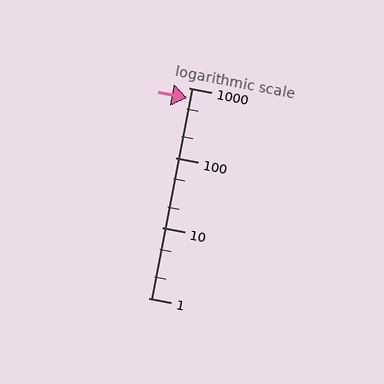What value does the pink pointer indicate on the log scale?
The pointer indicates approximately 710.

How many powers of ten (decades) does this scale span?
The scale spans 3 decades, from 1 to 1000.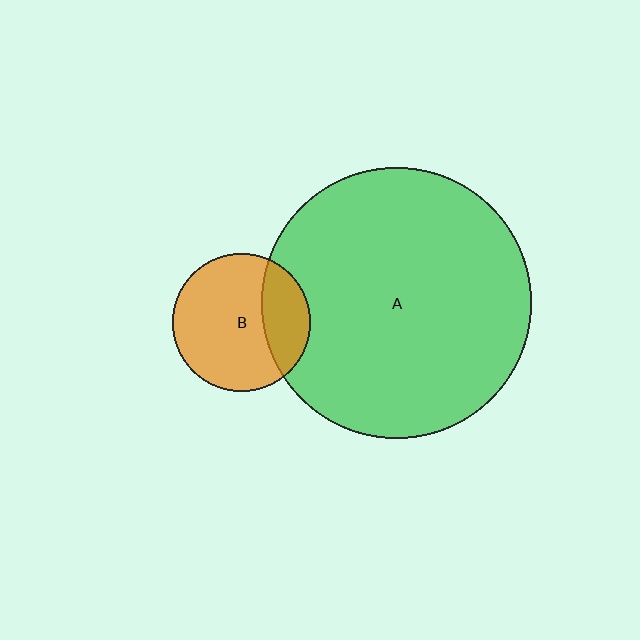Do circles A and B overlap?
Yes.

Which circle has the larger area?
Circle A (green).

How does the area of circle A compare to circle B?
Approximately 3.9 times.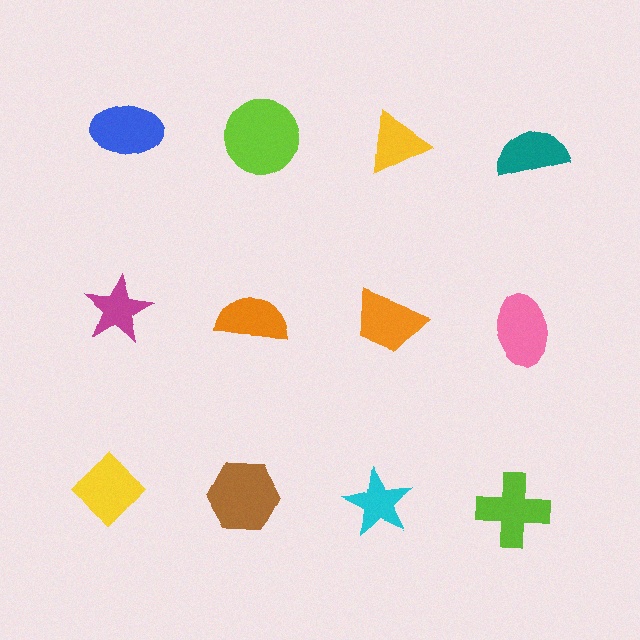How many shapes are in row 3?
4 shapes.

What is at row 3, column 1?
A yellow diamond.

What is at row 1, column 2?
A lime circle.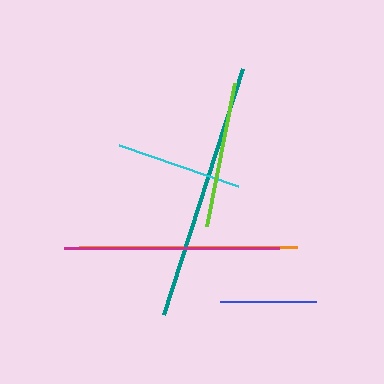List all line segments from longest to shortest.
From longest to shortest: teal, orange, magenta, lime, cyan, blue.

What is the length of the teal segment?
The teal segment is approximately 258 pixels long.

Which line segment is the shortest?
The blue line is the shortest at approximately 96 pixels.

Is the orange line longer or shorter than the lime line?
The orange line is longer than the lime line.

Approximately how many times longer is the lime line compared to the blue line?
The lime line is approximately 1.5 times the length of the blue line.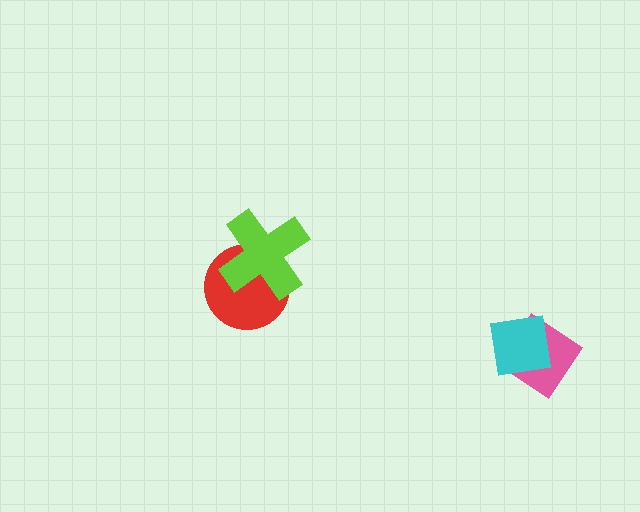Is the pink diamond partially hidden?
Yes, it is partially covered by another shape.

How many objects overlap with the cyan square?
1 object overlaps with the cyan square.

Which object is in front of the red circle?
The lime cross is in front of the red circle.